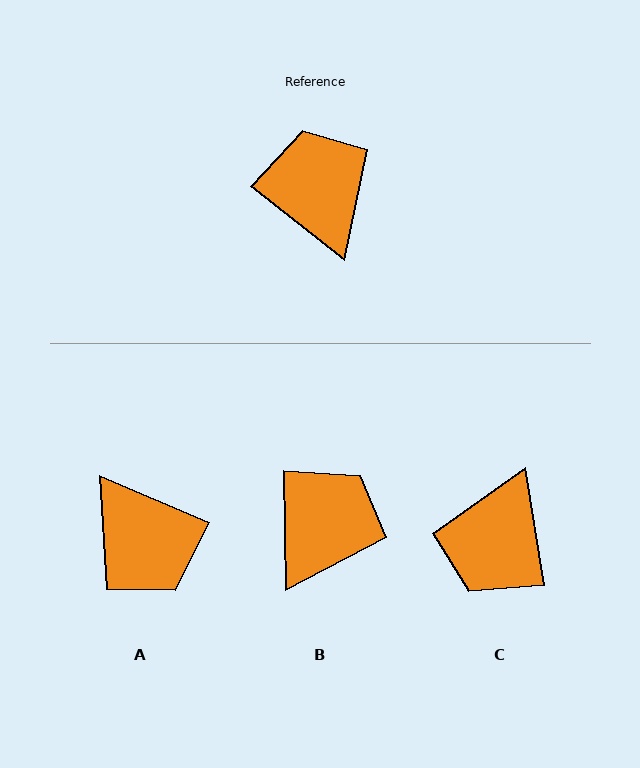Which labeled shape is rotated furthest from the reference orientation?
A, about 164 degrees away.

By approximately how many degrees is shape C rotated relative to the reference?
Approximately 137 degrees counter-clockwise.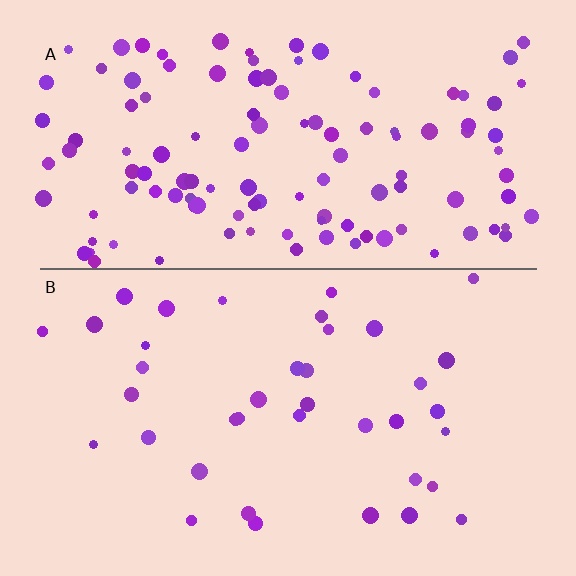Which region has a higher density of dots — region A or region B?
A (the top).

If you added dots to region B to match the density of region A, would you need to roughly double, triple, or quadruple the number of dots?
Approximately triple.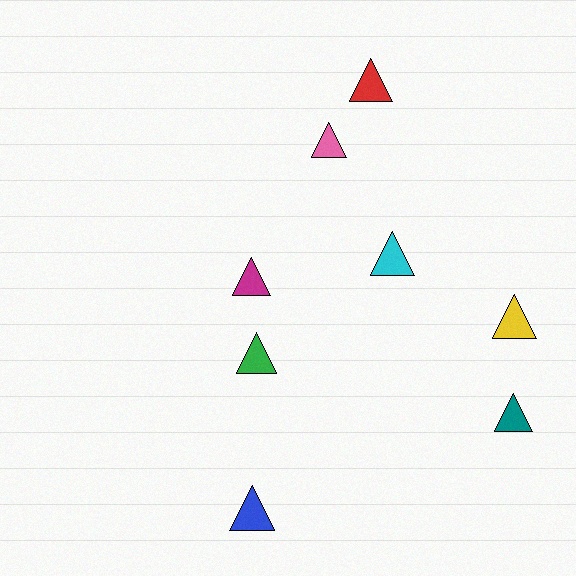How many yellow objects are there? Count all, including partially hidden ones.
There is 1 yellow object.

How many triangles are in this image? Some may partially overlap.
There are 8 triangles.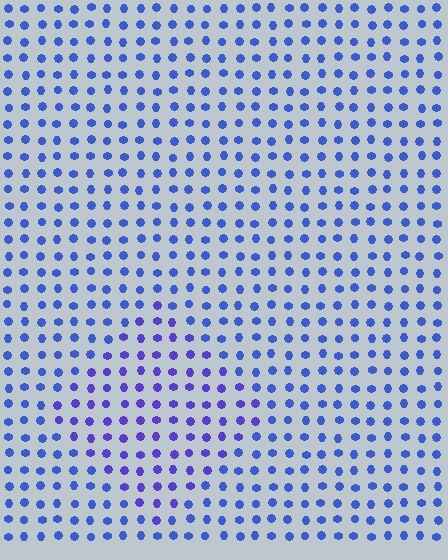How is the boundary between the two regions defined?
The boundary is defined purely by a slight shift in hue (about 25 degrees). Spacing, size, and orientation are identical on both sides.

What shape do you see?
I see a diamond.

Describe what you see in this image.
The image is filled with small blue elements in a uniform arrangement. A diamond-shaped region is visible where the elements are tinted to a slightly different hue, forming a subtle color boundary.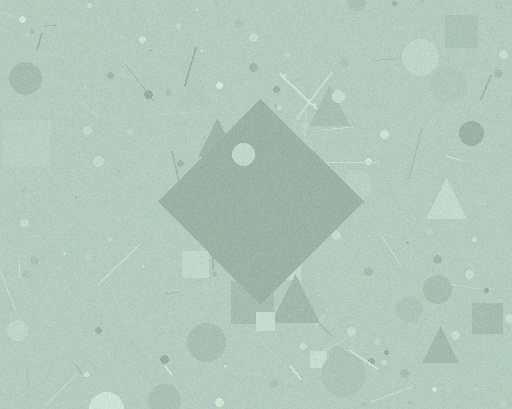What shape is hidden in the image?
A diamond is hidden in the image.